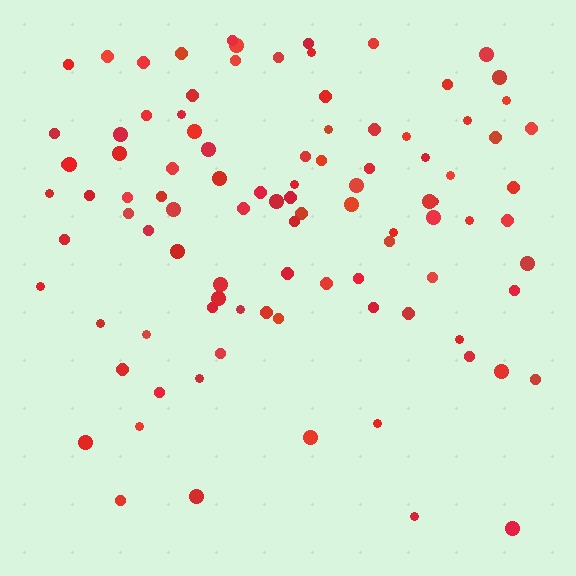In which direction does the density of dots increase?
From bottom to top, with the top side densest.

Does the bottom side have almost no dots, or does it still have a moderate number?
Still a moderate number, just noticeably fewer than the top.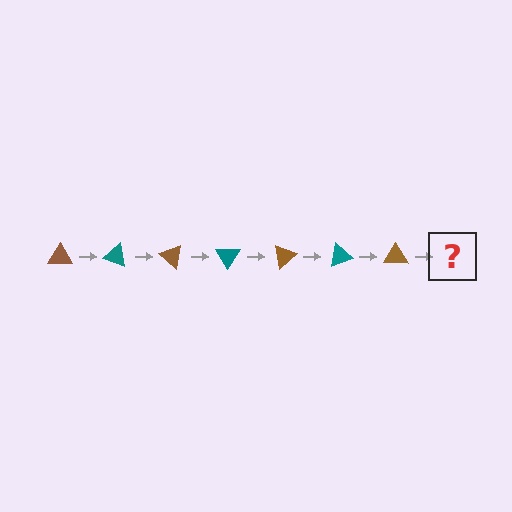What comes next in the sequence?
The next element should be a teal triangle, rotated 140 degrees from the start.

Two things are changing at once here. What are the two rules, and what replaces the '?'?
The two rules are that it rotates 20 degrees each step and the color cycles through brown and teal. The '?' should be a teal triangle, rotated 140 degrees from the start.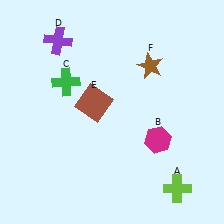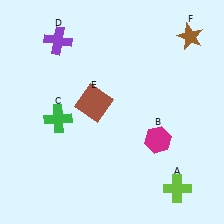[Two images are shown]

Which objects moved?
The objects that moved are: the green cross (C), the brown star (F).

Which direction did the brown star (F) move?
The brown star (F) moved right.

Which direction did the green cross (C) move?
The green cross (C) moved down.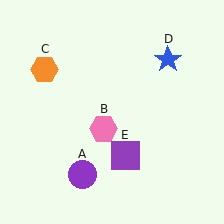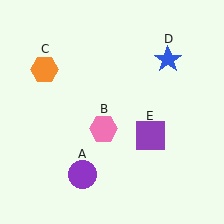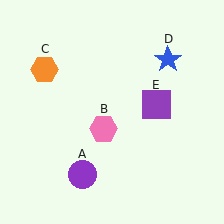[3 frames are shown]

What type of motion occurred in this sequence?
The purple square (object E) rotated counterclockwise around the center of the scene.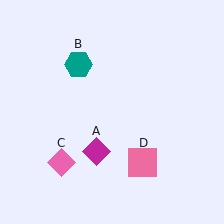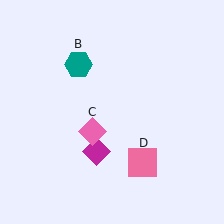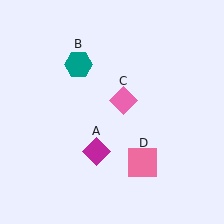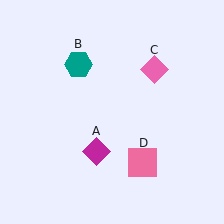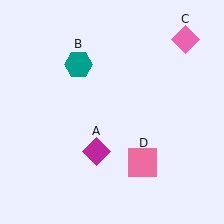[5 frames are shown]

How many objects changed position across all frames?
1 object changed position: pink diamond (object C).